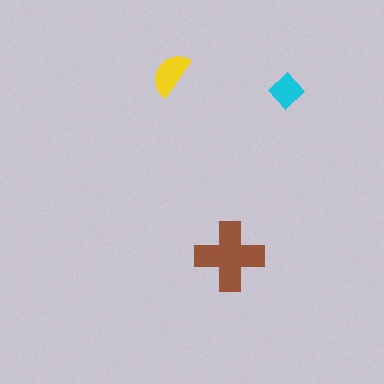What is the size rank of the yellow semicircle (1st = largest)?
2nd.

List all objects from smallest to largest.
The cyan diamond, the yellow semicircle, the brown cross.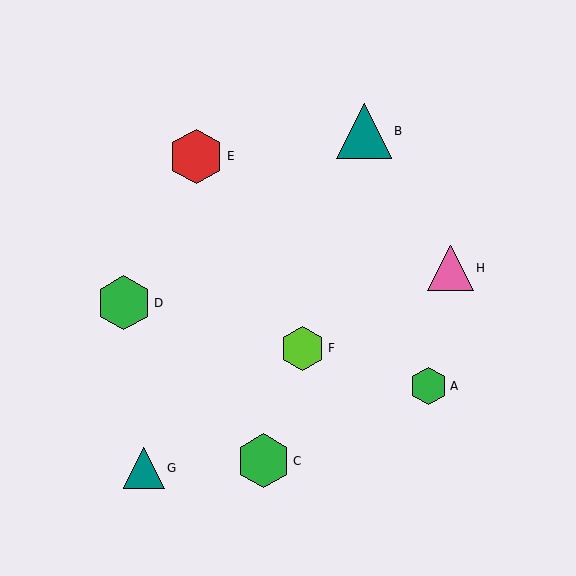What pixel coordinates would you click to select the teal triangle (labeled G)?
Click at (144, 468) to select the teal triangle G.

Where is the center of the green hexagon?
The center of the green hexagon is at (429, 386).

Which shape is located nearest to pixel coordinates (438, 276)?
The pink triangle (labeled H) at (451, 268) is nearest to that location.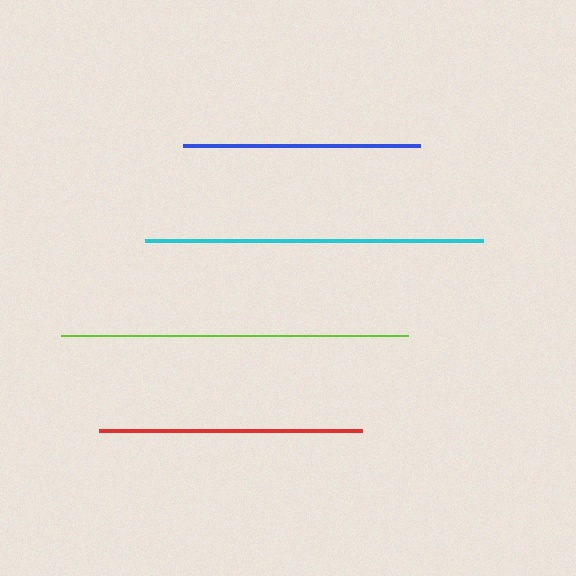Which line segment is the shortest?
The blue line is the shortest at approximately 237 pixels.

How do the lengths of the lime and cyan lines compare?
The lime and cyan lines are approximately the same length.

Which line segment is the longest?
The lime line is the longest at approximately 347 pixels.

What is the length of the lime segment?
The lime segment is approximately 347 pixels long.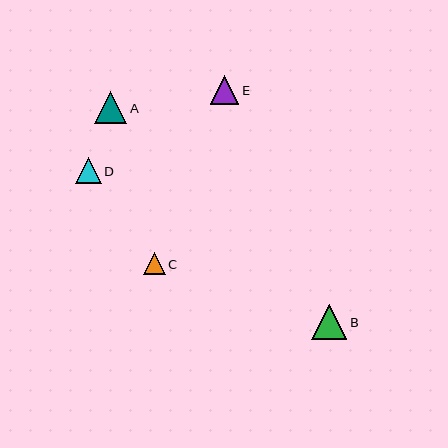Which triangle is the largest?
Triangle B is the largest with a size of approximately 35 pixels.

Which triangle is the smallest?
Triangle C is the smallest with a size of approximately 21 pixels.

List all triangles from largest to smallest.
From largest to smallest: B, A, E, D, C.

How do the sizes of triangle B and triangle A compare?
Triangle B and triangle A are approximately the same size.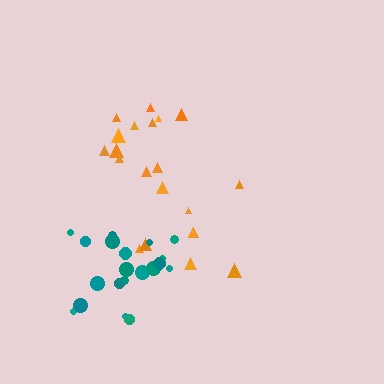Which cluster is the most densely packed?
Teal.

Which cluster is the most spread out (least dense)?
Orange.